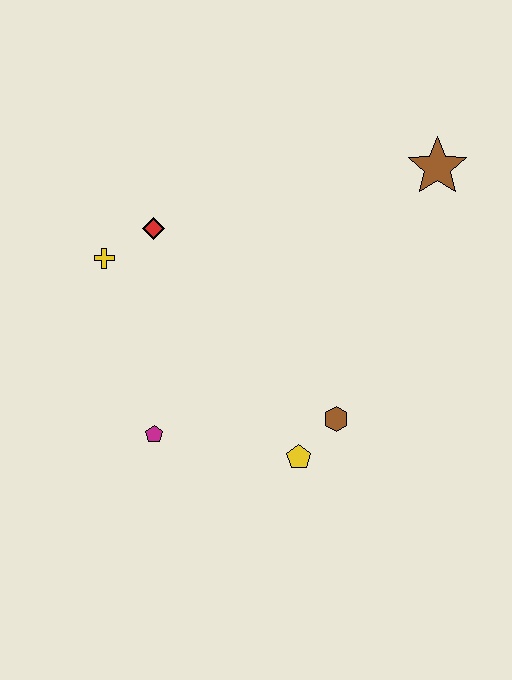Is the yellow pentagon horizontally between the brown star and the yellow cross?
Yes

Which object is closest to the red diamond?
The yellow cross is closest to the red diamond.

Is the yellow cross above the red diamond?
No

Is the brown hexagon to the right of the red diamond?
Yes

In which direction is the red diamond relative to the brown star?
The red diamond is to the left of the brown star.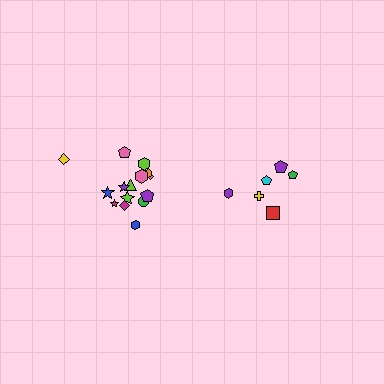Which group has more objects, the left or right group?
The left group.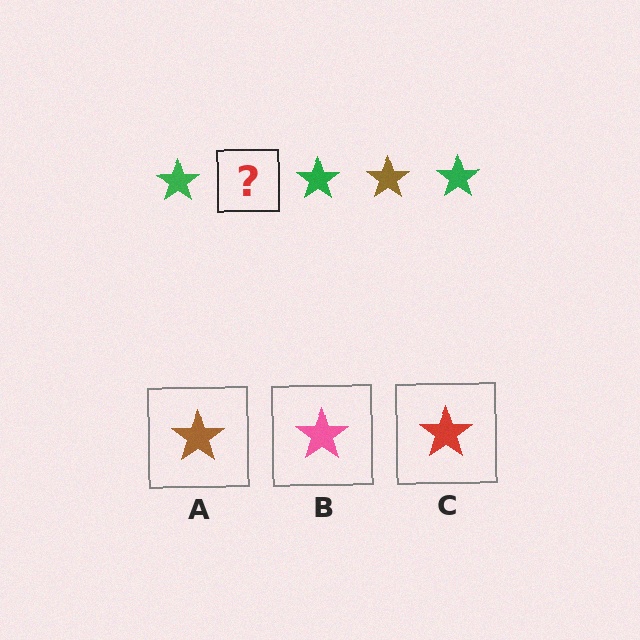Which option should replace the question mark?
Option A.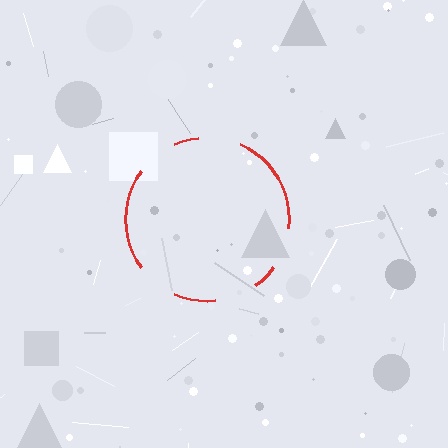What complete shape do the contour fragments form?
The contour fragments form a circle.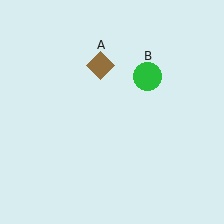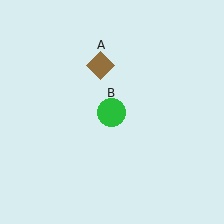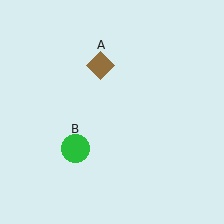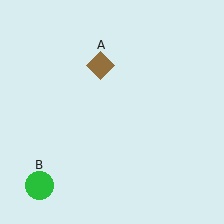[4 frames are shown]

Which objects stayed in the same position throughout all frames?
Brown diamond (object A) remained stationary.